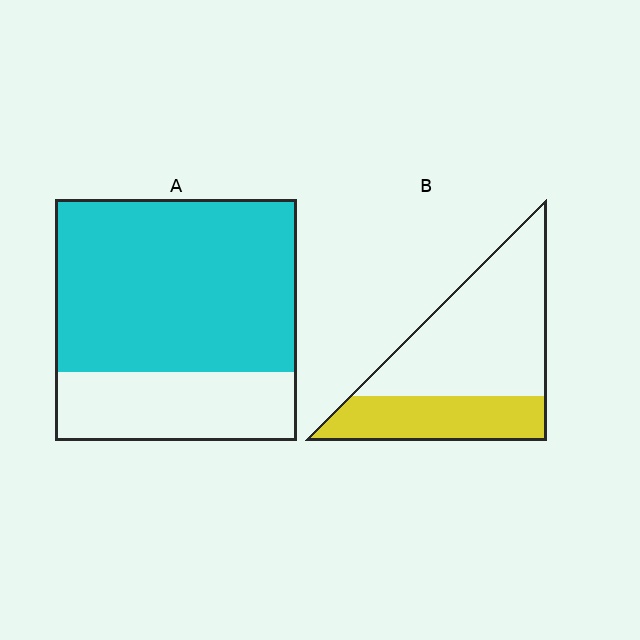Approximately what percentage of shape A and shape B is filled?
A is approximately 70% and B is approximately 35%.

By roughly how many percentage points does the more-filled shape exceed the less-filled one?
By roughly 40 percentage points (A over B).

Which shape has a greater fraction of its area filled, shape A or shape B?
Shape A.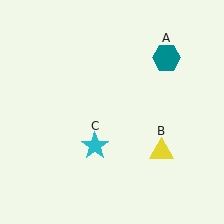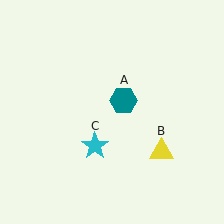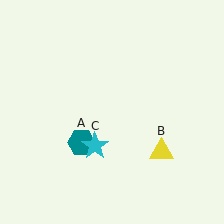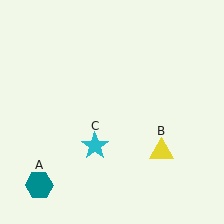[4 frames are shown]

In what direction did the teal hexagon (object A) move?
The teal hexagon (object A) moved down and to the left.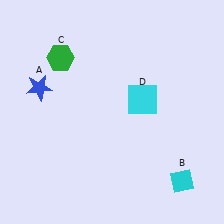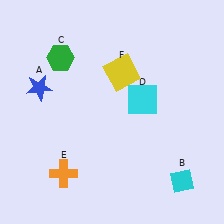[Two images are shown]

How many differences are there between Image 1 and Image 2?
There are 2 differences between the two images.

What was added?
An orange cross (E), a yellow square (F) were added in Image 2.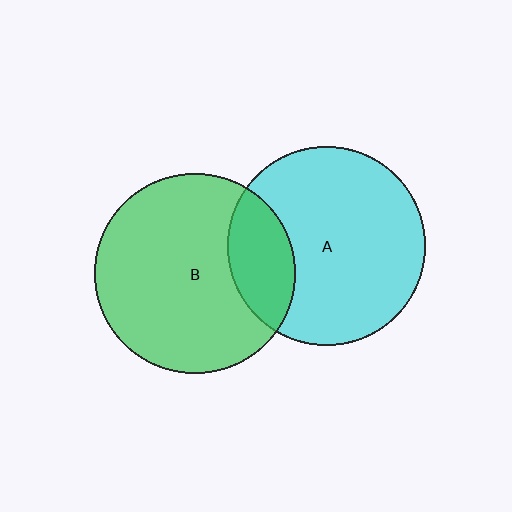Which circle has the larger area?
Circle B (green).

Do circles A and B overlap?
Yes.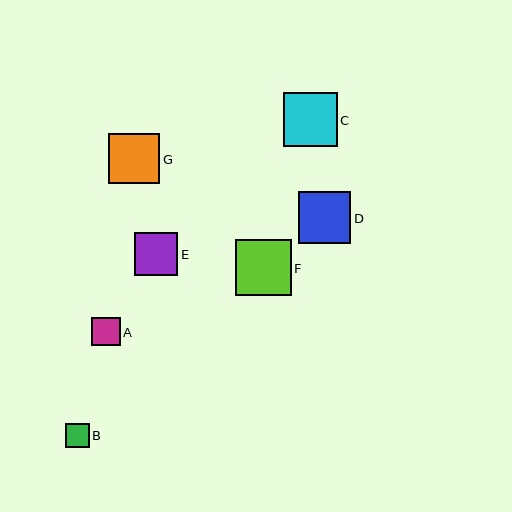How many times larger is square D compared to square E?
Square D is approximately 1.2 times the size of square E.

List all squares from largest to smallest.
From largest to smallest: F, C, D, G, E, A, B.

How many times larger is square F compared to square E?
Square F is approximately 1.3 times the size of square E.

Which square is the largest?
Square F is the largest with a size of approximately 56 pixels.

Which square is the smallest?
Square B is the smallest with a size of approximately 23 pixels.